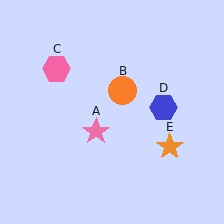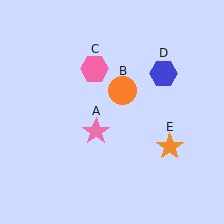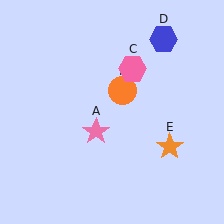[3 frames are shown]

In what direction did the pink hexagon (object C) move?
The pink hexagon (object C) moved right.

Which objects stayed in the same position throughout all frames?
Pink star (object A) and orange circle (object B) and orange star (object E) remained stationary.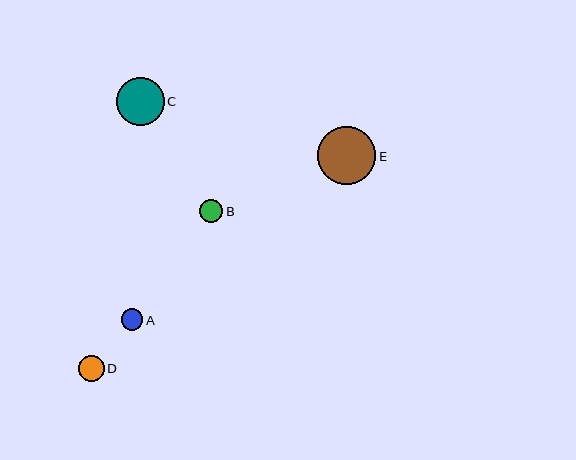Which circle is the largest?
Circle E is the largest with a size of approximately 58 pixels.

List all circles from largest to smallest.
From largest to smallest: E, C, D, B, A.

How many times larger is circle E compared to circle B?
Circle E is approximately 2.5 times the size of circle B.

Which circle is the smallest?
Circle A is the smallest with a size of approximately 22 pixels.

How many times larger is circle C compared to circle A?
Circle C is approximately 2.2 times the size of circle A.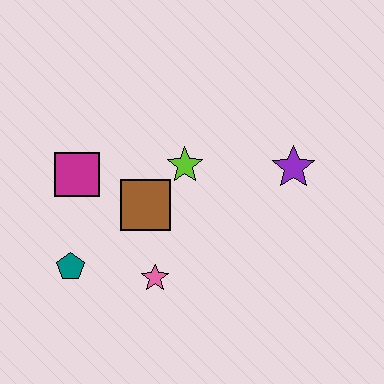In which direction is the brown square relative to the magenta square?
The brown square is to the right of the magenta square.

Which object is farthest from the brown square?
The purple star is farthest from the brown square.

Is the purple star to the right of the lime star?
Yes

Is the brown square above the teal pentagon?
Yes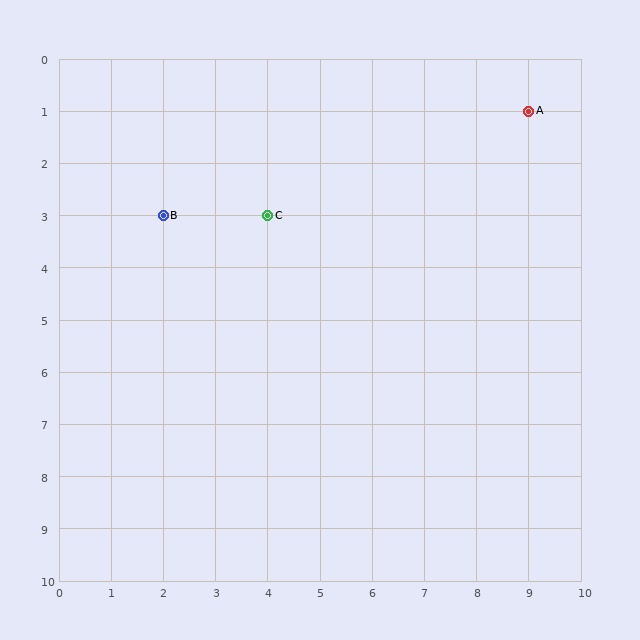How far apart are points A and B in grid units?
Points A and B are 7 columns and 2 rows apart (about 7.3 grid units diagonally).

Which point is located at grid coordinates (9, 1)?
Point A is at (9, 1).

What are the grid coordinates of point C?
Point C is at grid coordinates (4, 3).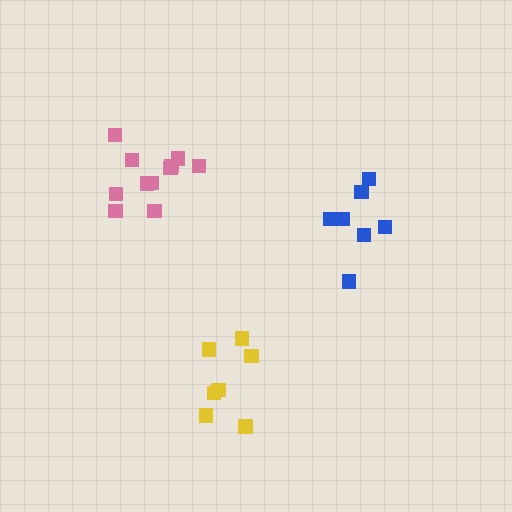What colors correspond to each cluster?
The clusters are colored: pink, yellow, blue.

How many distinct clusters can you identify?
There are 3 distinct clusters.